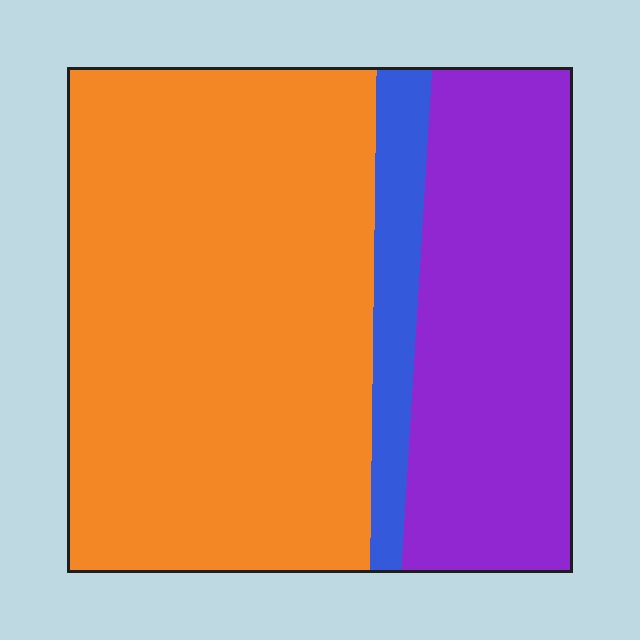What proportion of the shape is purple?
Purple covers 31% of the shape.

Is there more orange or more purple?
Orange.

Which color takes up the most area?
Orange, at roughly 60%.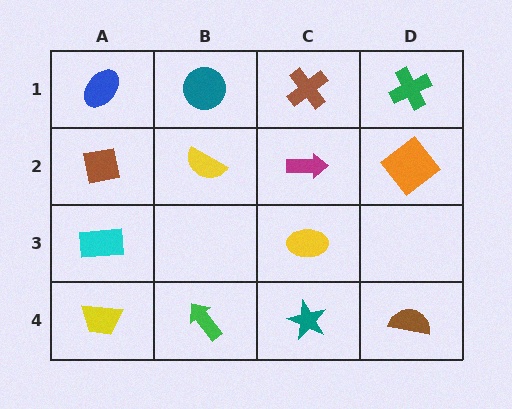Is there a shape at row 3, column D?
No, that cell is empty.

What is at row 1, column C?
A brown cross.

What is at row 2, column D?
An orange diamond.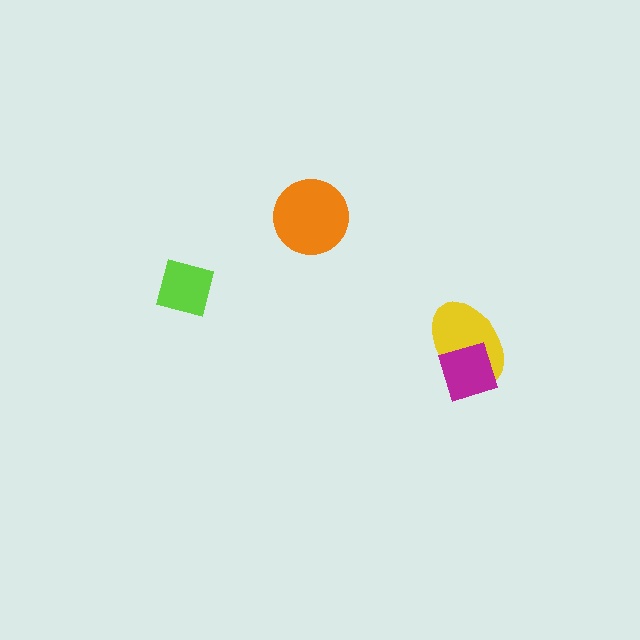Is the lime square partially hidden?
No, no other shape covers it.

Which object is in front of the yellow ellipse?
The magenta diamond is in front of the yellow ellipse.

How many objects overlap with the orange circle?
0 objects overlap with the orange circle.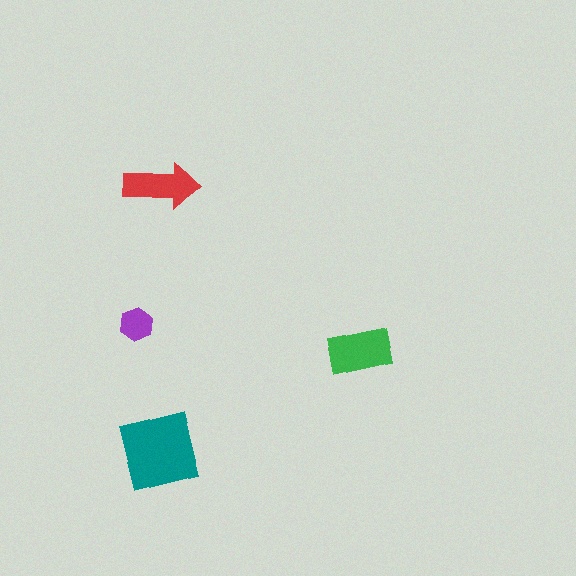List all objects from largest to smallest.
The teal square, the green rectangle, the red arrow, the purple hexagon.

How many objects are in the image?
There are 4 objects in the image.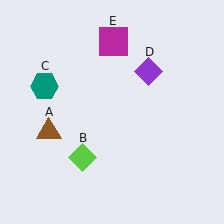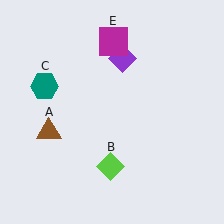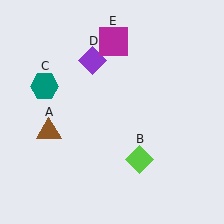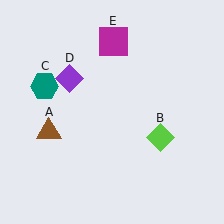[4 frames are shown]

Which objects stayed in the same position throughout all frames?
Brown triangle (object A) and teal hexagon (object C) and magenta square (object E) remained stationary.